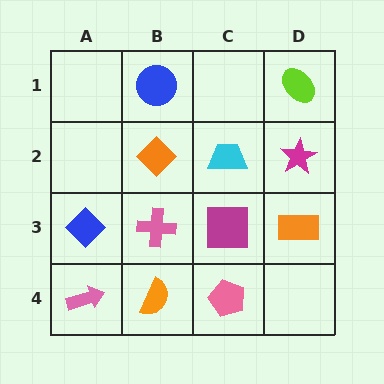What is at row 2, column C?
A cyan trapezoid.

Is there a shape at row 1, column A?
No, that cell is empty.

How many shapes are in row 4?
3 shapes.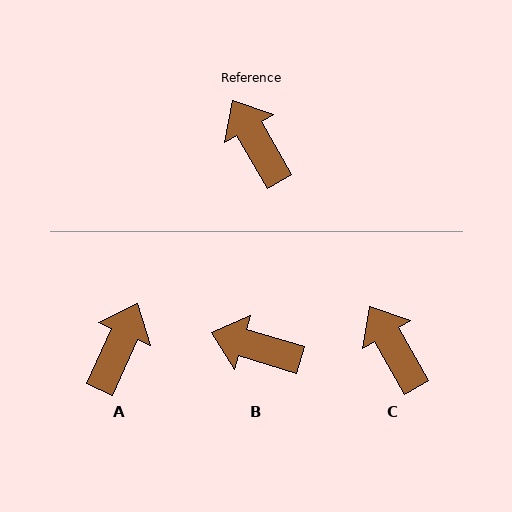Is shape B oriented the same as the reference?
No, it is off by about 43 degrees.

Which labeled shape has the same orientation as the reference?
C.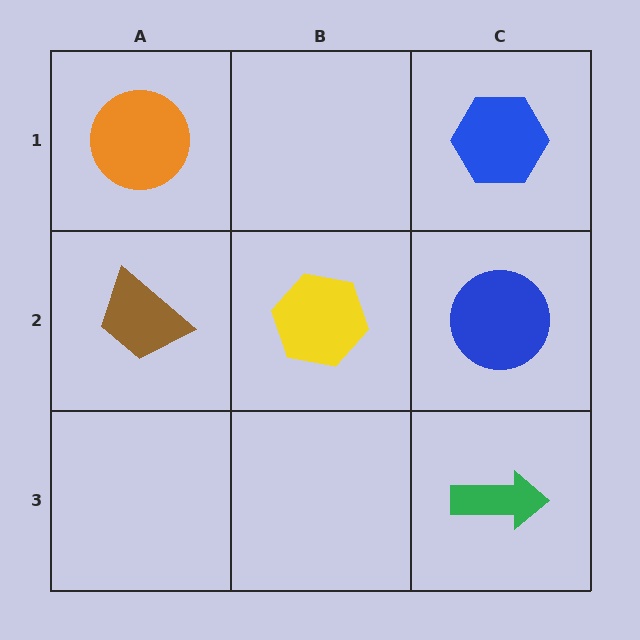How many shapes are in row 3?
1 shape.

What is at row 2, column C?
A blue circle.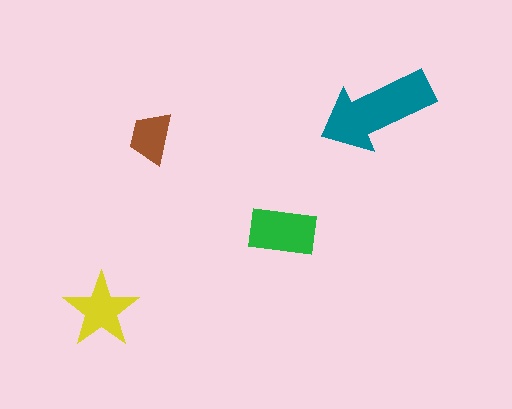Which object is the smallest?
The brown trapezoid.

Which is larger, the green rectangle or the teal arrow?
The teal arrow.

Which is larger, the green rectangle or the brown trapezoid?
The green rectangle.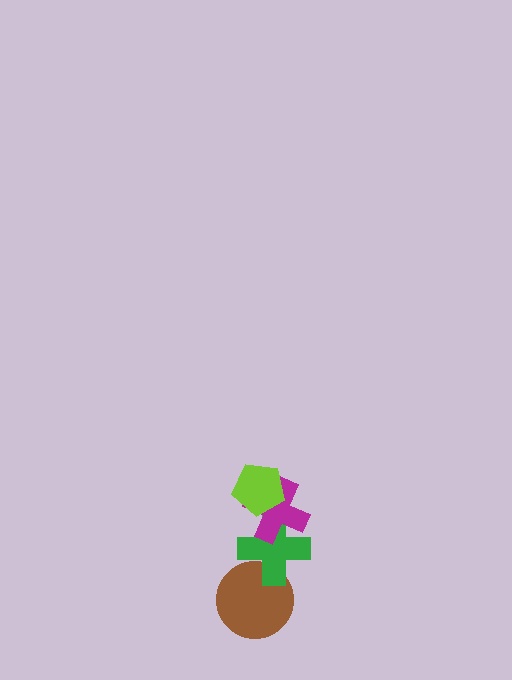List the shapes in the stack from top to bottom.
From top to bottom: the lime pentagon, the magenta cross, the green cross, the brown circle.